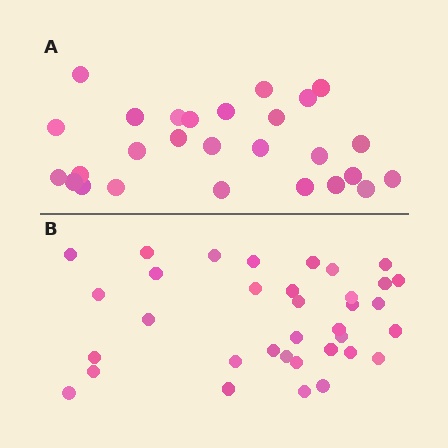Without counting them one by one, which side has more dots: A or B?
Region B (the bottom region) has more dots.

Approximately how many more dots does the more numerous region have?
Region B has roughly 8 or so more dots than region A.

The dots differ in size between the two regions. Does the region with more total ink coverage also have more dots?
No. Region A has more total ink coverage because its dots are larger, but region B actually contains more individual dots. Total area can be misleading — the number of items is what matters here.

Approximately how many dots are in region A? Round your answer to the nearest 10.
About 30 dots. (The exact count is 27, which rounds to 30.)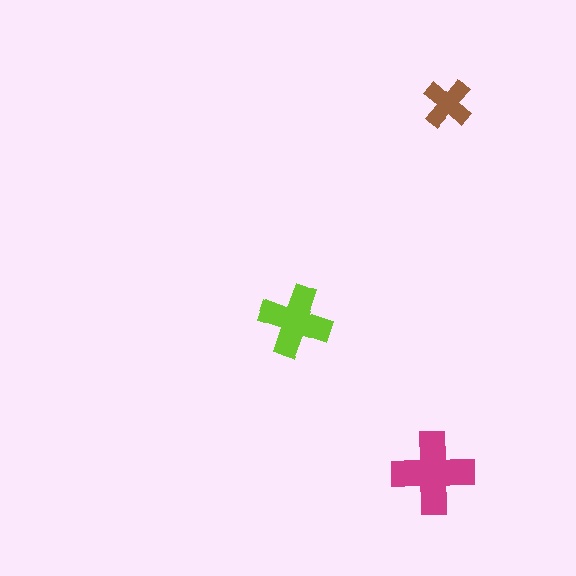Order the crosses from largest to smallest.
the magenta one, the lime one, the brown one.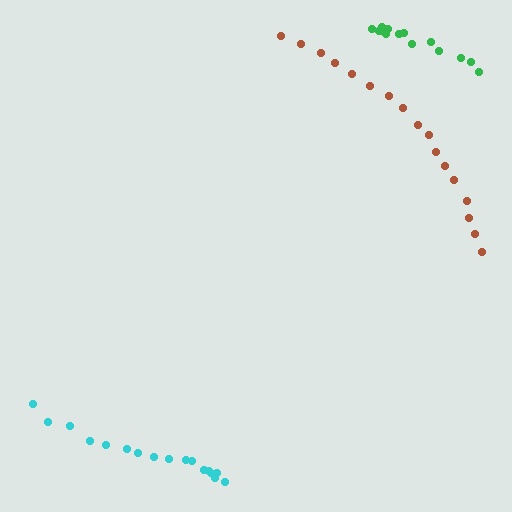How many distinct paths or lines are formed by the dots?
There are 3 distinct paths.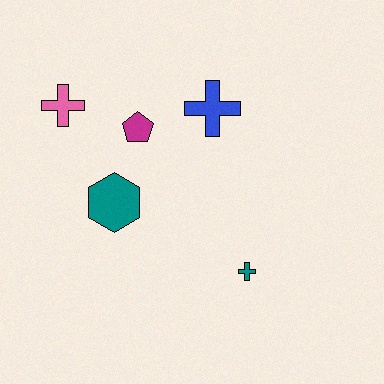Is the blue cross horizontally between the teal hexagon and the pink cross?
No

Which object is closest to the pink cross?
The magenta pentagon is closest to the pink cross.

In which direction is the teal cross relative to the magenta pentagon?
The teal cross is below the magenta pentagon.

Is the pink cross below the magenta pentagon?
No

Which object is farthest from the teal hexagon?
The teal cross is farthest from the teal hexagon.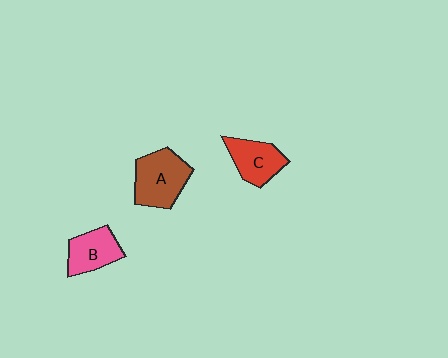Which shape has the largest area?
Shape A (brown).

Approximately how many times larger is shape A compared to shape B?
Approximately 1.4 times.